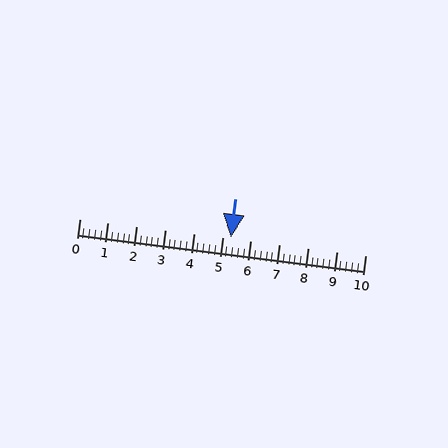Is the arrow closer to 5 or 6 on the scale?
The arrow is closer to 5.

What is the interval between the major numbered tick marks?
The major tick marks are spaced 1 units apart.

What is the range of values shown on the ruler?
The ruler shows values from 0 to 10.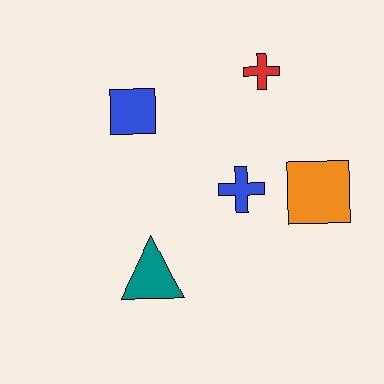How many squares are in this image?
There are 2 squares.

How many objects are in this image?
There are 5 objects.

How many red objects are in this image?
There is 1 red object.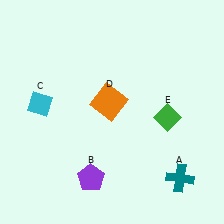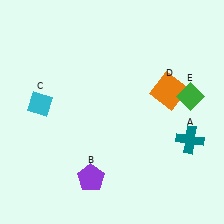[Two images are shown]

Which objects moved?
The objects that moved are: the teal cross (A), the orange square (D), the green diamond (E).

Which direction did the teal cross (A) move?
The teal cross (A) moved up.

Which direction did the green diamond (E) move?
The green diamond (E) moved right.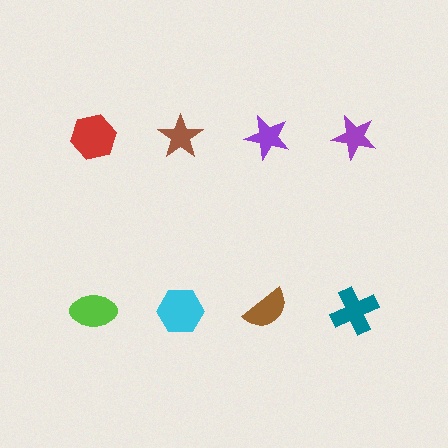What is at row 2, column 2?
A cyan hexagon.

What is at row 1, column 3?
A purple star.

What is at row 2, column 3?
A brown semicircle.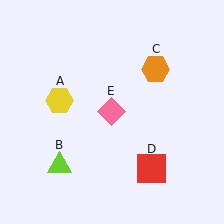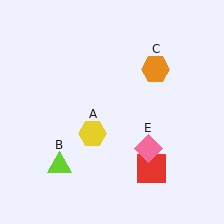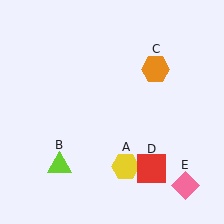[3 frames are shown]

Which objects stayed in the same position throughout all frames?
Lime triangle (object B) and orange hexagon (object C) and red square (object D) remained stationary.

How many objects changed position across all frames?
2 objects changed position: yellow hexagon (object A), pink diamond (object E).